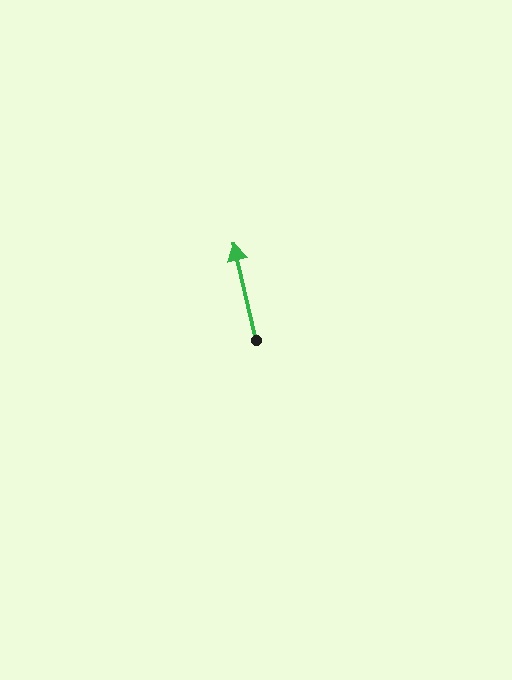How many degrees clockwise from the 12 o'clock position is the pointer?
Approximately 347 degrees.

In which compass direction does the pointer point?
North.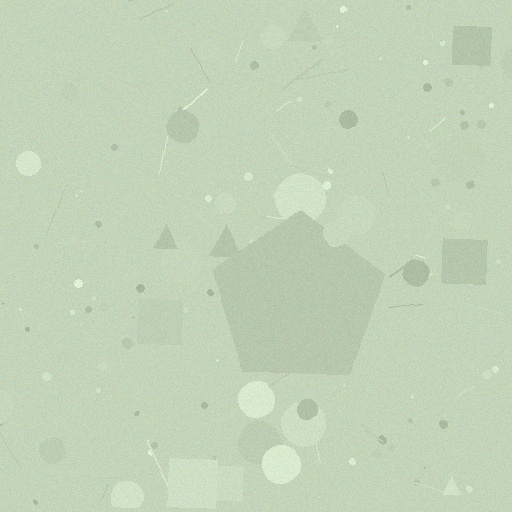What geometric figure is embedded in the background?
A pentagon is embedded in the background.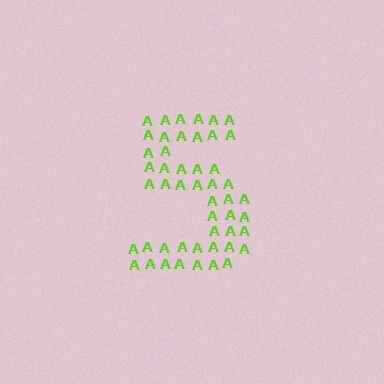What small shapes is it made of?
It is made of small letter A's.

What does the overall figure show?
The overall figure shows the digit 5.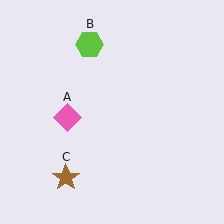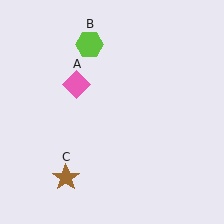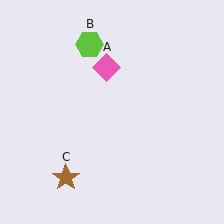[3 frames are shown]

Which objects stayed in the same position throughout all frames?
Lime hexagon (object B) and brown star (object C) remained stationary.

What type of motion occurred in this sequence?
The pink diamond (object A) rotated clockwise around the center of the scene.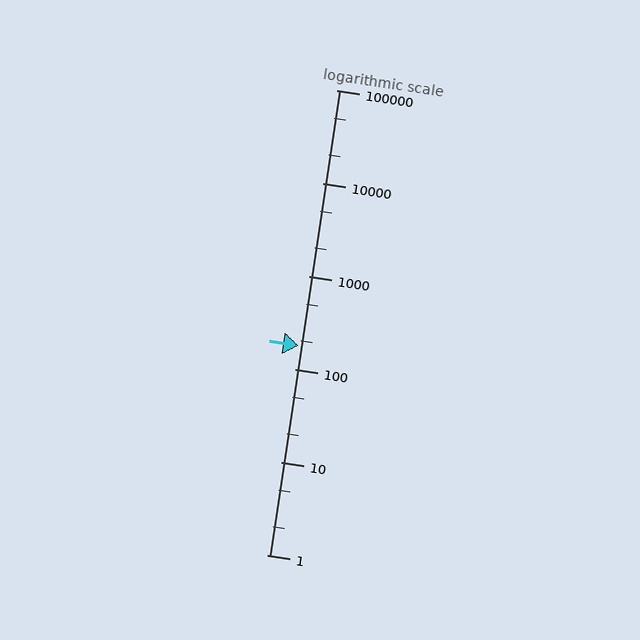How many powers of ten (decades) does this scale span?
The scale spans 5 decades, from 1 to 100000.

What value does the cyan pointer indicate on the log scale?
The pointer indicates approximately 180.